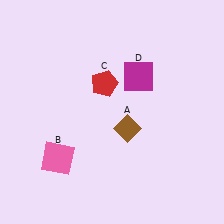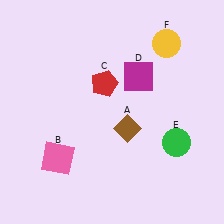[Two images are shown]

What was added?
A green circle (E), a yellow circle (F) were added in Image 2.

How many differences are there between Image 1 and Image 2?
There are 2 differences between the two images.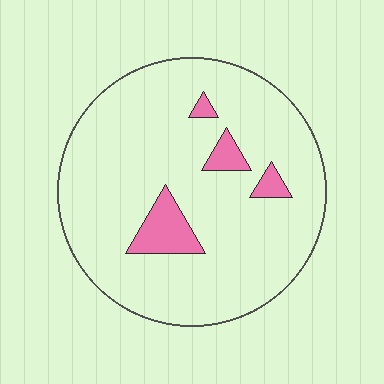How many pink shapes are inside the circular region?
4.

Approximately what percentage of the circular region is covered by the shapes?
Approximately 10%.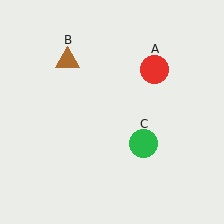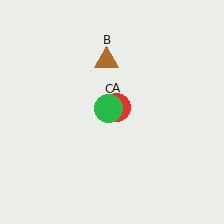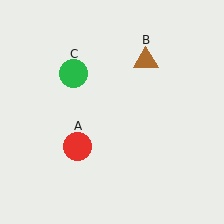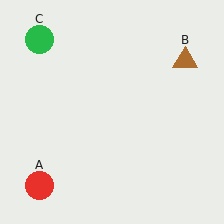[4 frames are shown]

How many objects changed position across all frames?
3 objects changed position: red circle (object A), brown triangle (object B), green circle (object C).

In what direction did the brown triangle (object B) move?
The brown triangle (object B) moved right.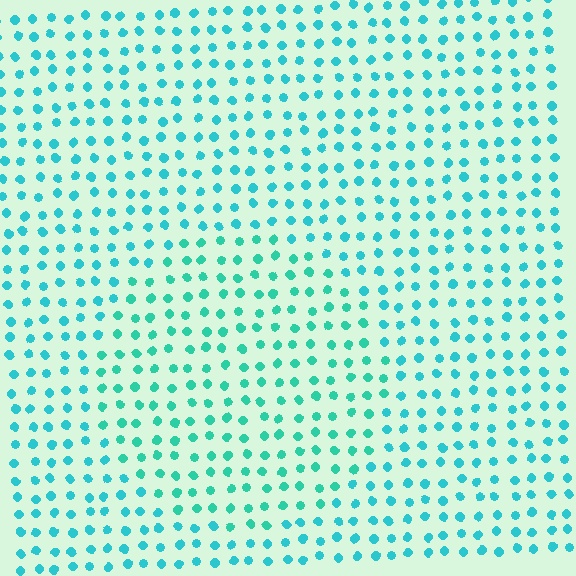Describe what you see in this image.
The image is filled with small cyan elements in a uniform arrangement. A circle-shaped region is visible where the elements are tinted to a slightly different hue, forming a subtle color boundary.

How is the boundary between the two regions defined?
The boundary is defined purely by a slight shift in hue (about 19 degrees). Spacing, size, and orientation are identical on both sides.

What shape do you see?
I see a circle.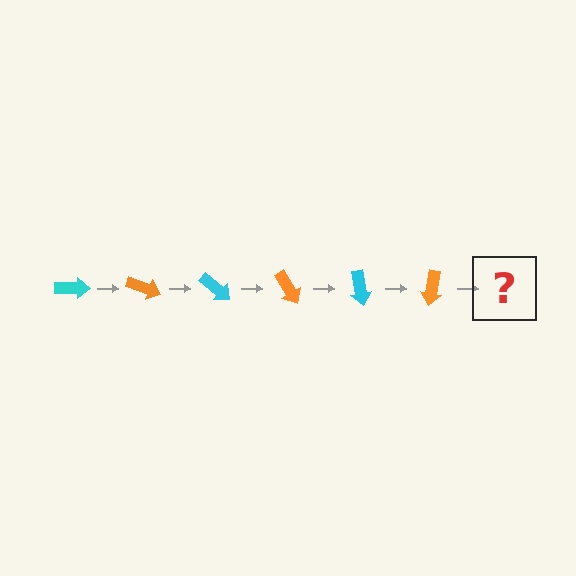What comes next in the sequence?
The next element should be a cyan arrow, rotated 120 degrees from the start.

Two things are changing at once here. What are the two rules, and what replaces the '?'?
The two rules are that it rotates 20 degrees each step and the color cycles through cyan and orange. The '?' should be a cyan arrow, rotated 120 degrees from the start.